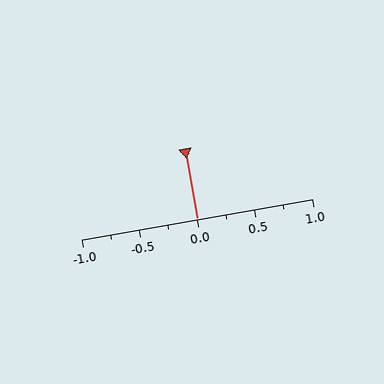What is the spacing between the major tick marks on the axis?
The major ticks are spaced 0.5 apart.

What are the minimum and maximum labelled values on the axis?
The axis runs from -1.0 to 1.0.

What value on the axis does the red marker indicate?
The marker indicates approximately 0.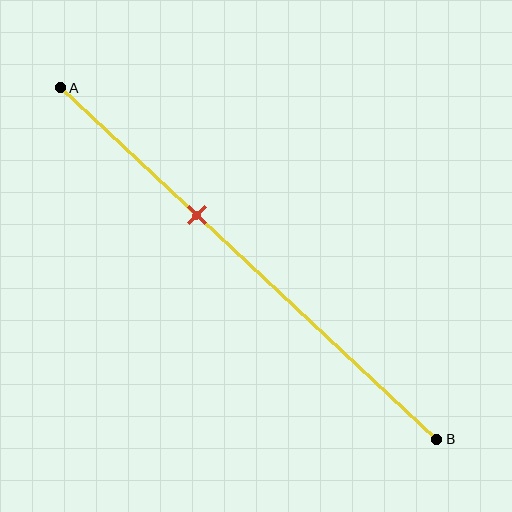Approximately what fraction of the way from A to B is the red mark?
The red mark is approximately 35% of the way from A to B.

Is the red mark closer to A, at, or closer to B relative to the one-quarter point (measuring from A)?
The red mark is closer to point B than the one-quarter point of segment AB.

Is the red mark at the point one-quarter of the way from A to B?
No, the mark is at about 35% from A, not at the 25% one-quarter point.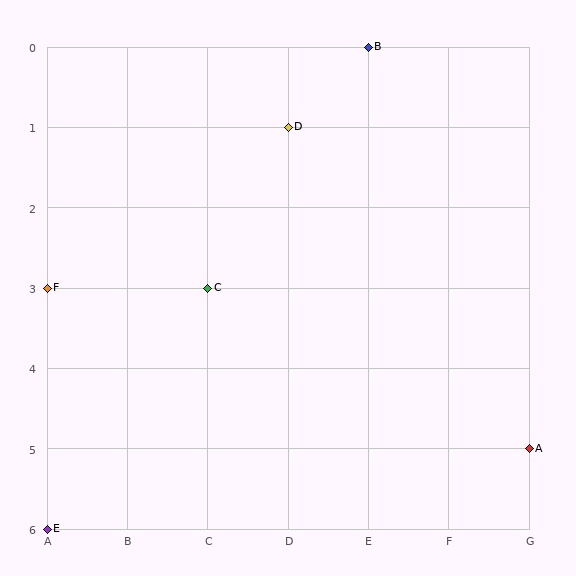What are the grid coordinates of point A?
Point A is at grid coordinates (G, 5).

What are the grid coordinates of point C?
Point C is at grid coordinates (C, 3).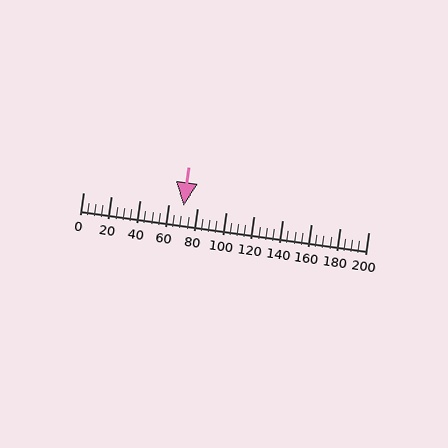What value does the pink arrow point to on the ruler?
The pink arrow points to approximately 70.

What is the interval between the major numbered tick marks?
The major tick marks are spaced 20 units apart.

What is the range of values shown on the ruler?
The ruler shows values from 0 to 200.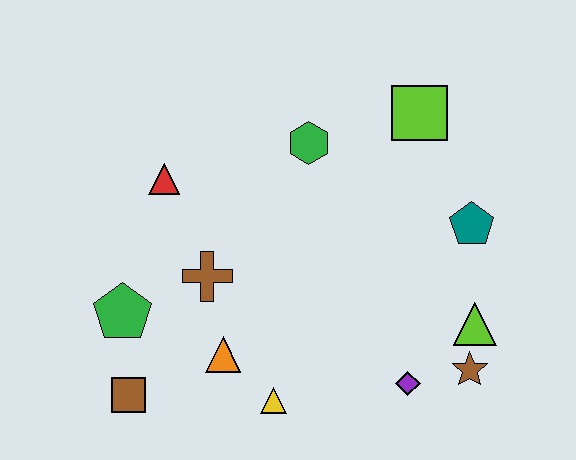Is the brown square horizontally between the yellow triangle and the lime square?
No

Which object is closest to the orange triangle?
The yellow triangle is closest to the orange triangle.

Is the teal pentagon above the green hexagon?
No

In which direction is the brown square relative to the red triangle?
The brown square is below the red triangle.